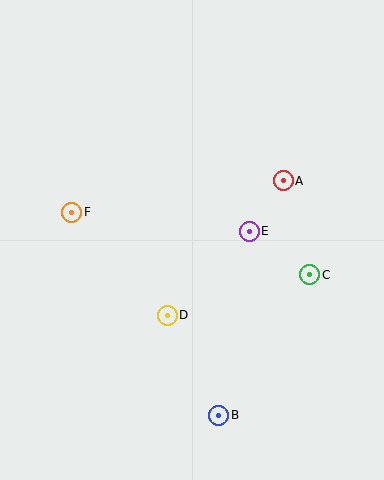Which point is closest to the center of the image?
Point E at (249, 231) is closest to the center.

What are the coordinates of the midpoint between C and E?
The midpoint between C and E is at (279, 253).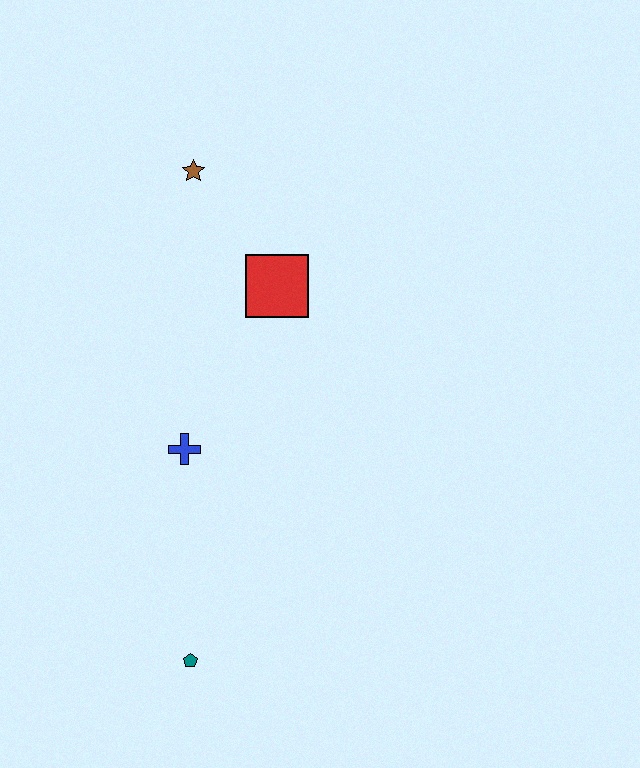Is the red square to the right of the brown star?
Yes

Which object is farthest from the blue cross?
The brown star is farthest from the blue cross.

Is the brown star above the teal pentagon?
Yes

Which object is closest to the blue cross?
The red square is closest to the blue cross.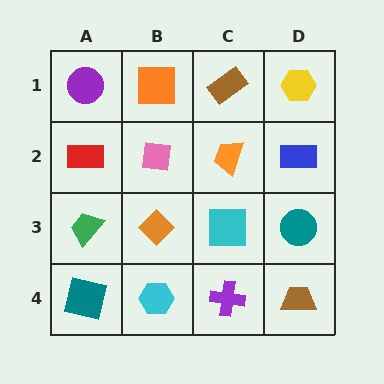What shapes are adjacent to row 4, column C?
A cyan square (row 3, column C), a cyan hexagon (row 4, column B), a brown trapezoid (row 4, column D).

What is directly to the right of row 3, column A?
An orange diamond.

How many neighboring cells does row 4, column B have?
3.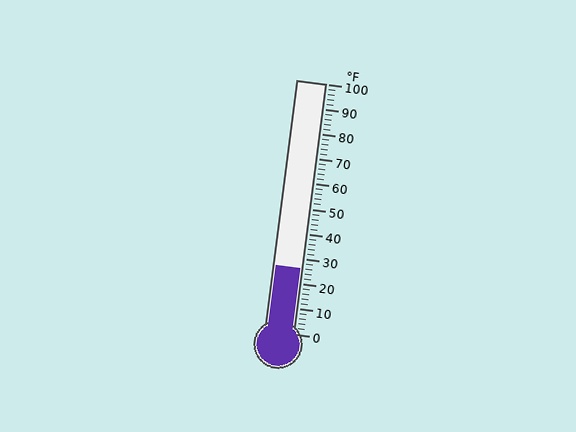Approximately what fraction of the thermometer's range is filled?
The thermometer is filled to approximately 25% of its range.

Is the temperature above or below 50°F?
The temperature is below 50°F.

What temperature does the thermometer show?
The thermometer shows approximately 26°F.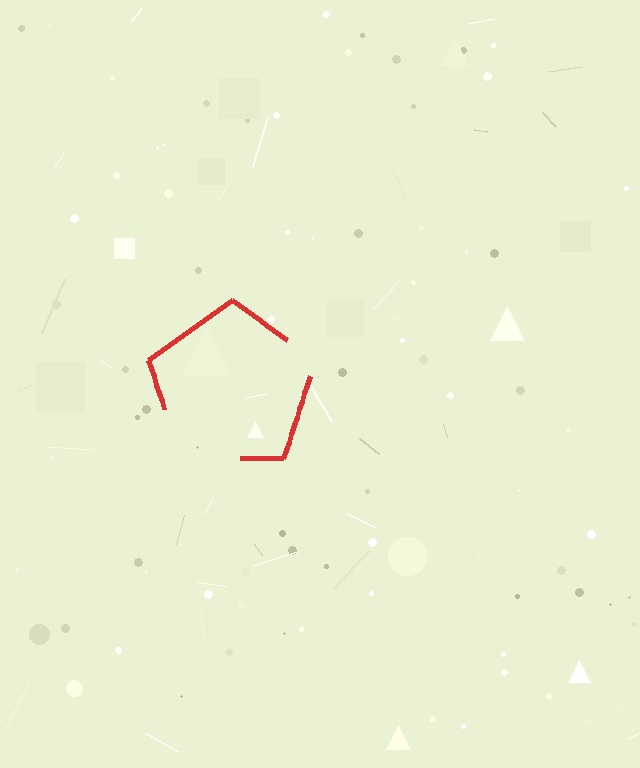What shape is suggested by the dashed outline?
The dashed outline suggests a pentagon.